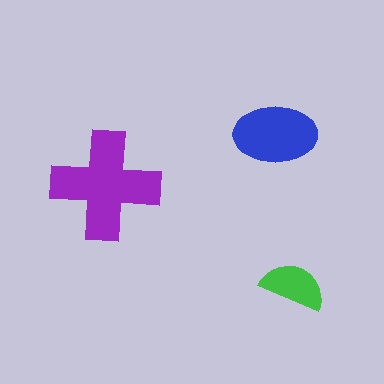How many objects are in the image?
There are 3 objects in the image.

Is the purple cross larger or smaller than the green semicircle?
Larger.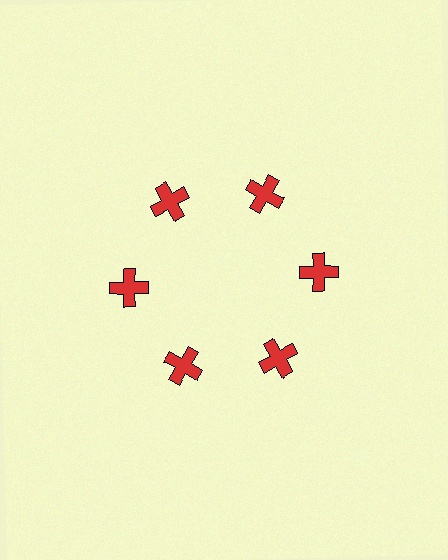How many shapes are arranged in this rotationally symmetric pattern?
There are 6 shapes, arranged in 6 groups of 1.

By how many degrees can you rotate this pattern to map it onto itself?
The pattern maps onto itself every 60 degrees of rotation.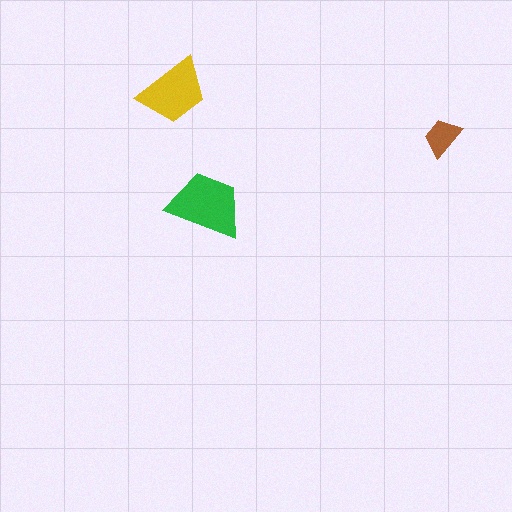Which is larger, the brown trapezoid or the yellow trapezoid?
The yellow one.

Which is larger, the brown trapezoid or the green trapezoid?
The green one.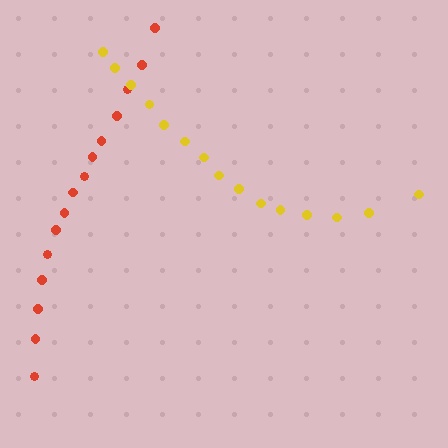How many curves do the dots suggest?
There are 2 distinct paths.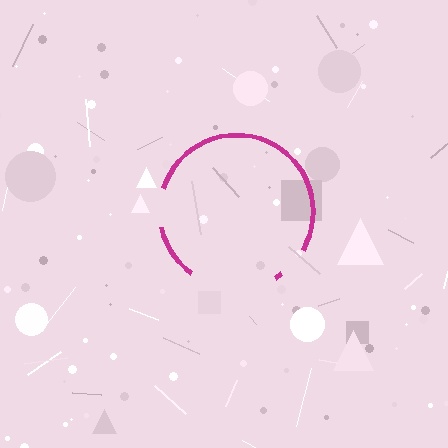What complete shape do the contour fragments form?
The contour fragments form a circle.